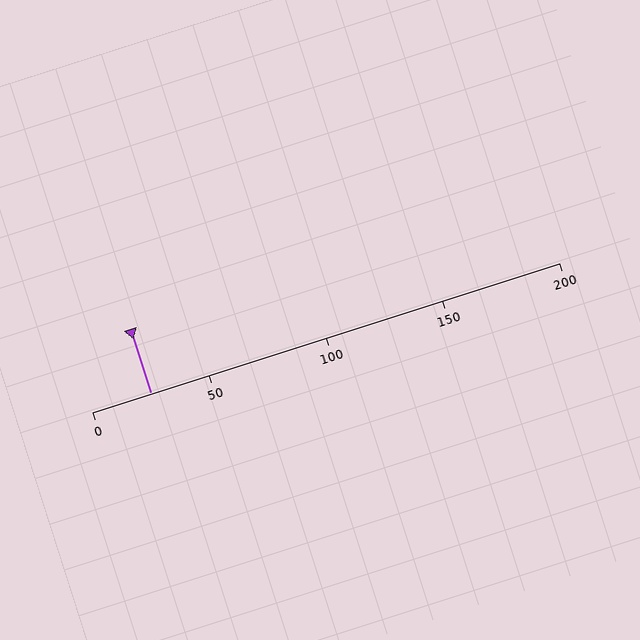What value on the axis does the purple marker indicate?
The marker indicates approximately 25.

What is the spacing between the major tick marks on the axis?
The major ticks are spaced 50 apart.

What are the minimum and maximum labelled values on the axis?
The axis runs from 0 to 200.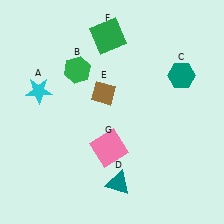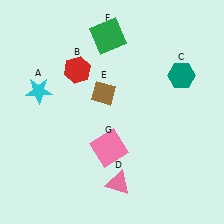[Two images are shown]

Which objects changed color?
B changed from green to red. D changed from teal to pink.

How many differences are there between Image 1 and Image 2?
There are 2 differences between the two images.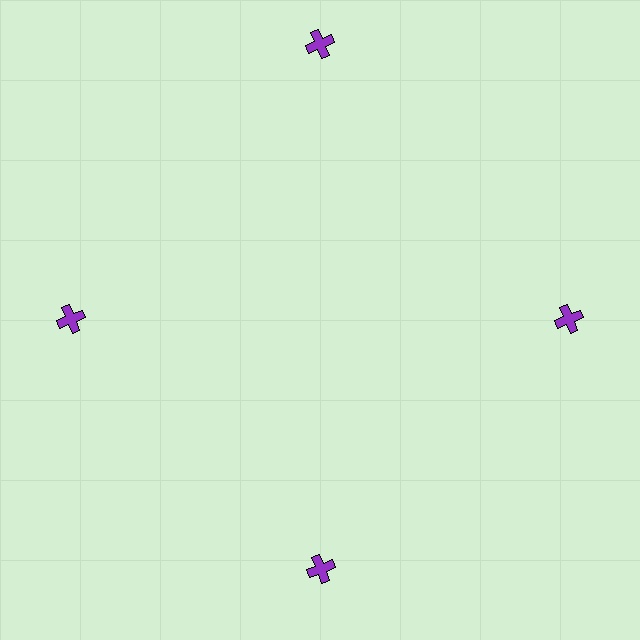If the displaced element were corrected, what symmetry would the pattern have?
It would have 4-fold rotational symmetry — the pattern would map onto itself every 90 degrees.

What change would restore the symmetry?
The symmetry would be restored by moving it inward, back onto the ring so that all 4 crosses sit at equal angles and equal distance from the center.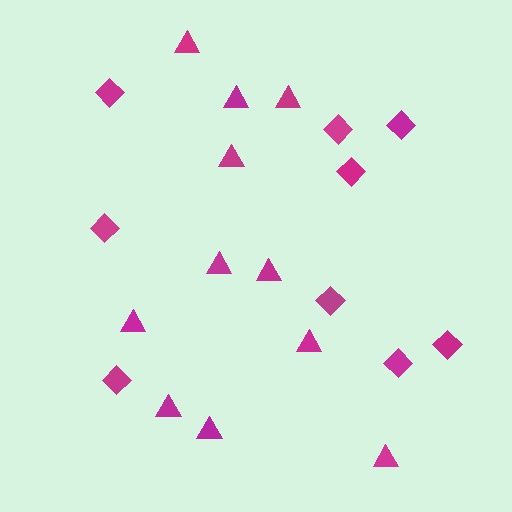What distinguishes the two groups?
There are 2 groups: one group of triangles (11) and one group of diamonds (9).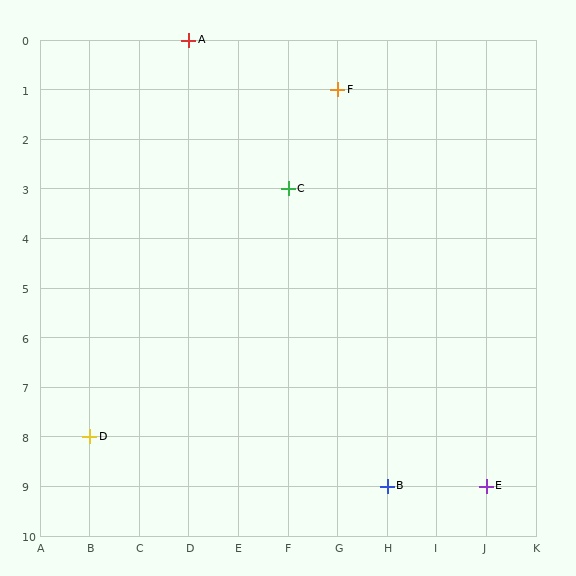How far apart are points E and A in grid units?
Points E and A are 6 columns and 9 rows apart (about 10.8 grid units diagonally).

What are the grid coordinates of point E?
Point E is at grid coordinates (J, 9).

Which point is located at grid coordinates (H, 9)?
Point B is at (H, 9).